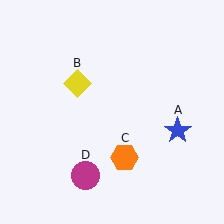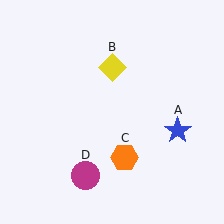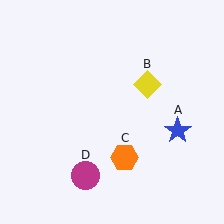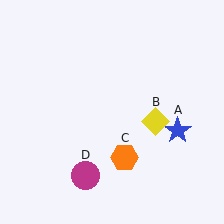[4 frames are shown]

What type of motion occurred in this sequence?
The yellow diamond (object B) rotated clockwise around the center of the scene.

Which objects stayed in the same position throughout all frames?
Blue star (object A) and orange hexagon (object C) and magenta circle (object D) remained stationary.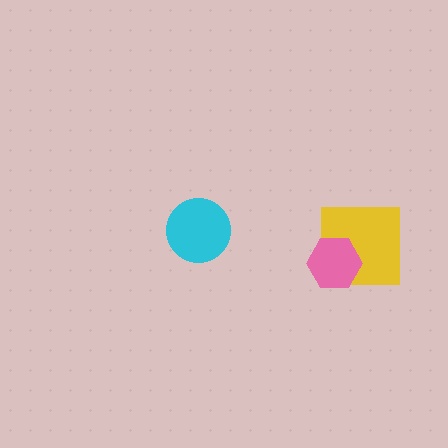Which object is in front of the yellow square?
The pink hexagon is in front of the yellow square.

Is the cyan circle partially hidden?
No, no other shape covers it.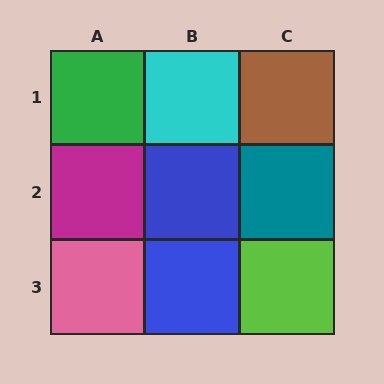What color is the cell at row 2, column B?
Blue.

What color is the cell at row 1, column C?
Brown.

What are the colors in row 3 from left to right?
Pink, blue, lime.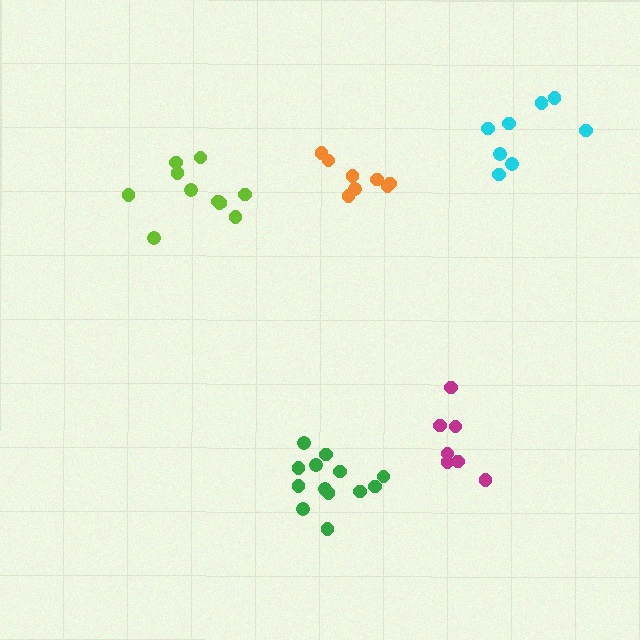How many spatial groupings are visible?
There are 5 spatial groupings.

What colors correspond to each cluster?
The clusters are colored: lime, magenta, orange, green, cyan.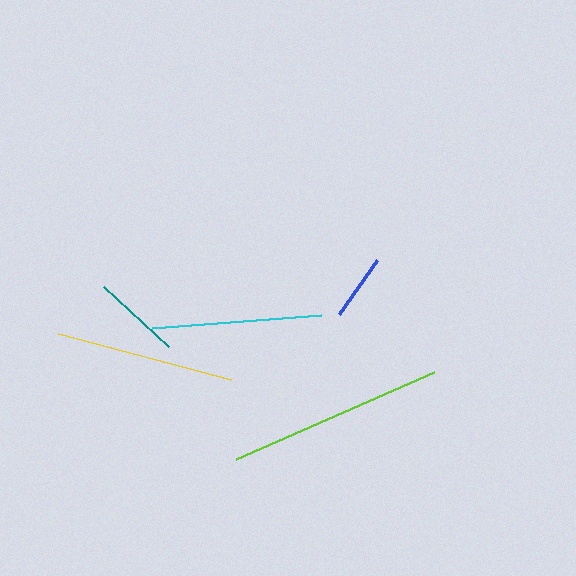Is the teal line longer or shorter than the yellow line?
The yellow line is longer than the teal line.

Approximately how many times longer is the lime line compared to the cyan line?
The lime line is approximately 1.3 times the length of the cyan line.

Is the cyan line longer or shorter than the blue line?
The cyan line is longer than the blue line.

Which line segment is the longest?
The lime line is the longest at approximately 217 pixels.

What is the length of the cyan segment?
The cyan segment is approximately 169 pixels long.